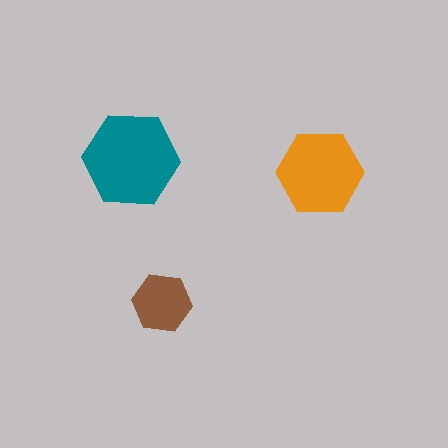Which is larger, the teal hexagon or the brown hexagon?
The teal one.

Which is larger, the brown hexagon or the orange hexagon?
The orange one.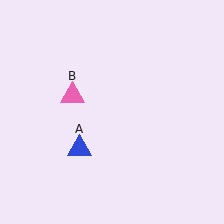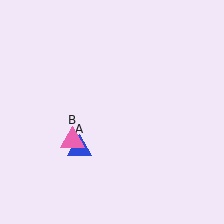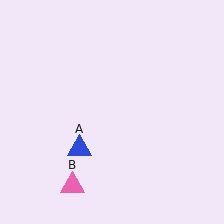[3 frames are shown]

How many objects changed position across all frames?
1 object changed position: pink triangle (object B).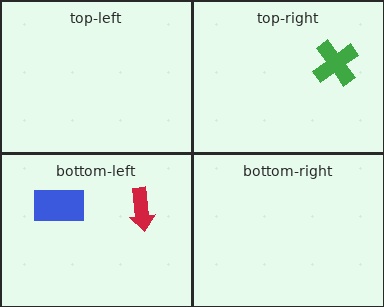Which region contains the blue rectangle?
The bottom-left region.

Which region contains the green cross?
The top-right region.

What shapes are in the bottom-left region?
The blue rectangle, the red arrow.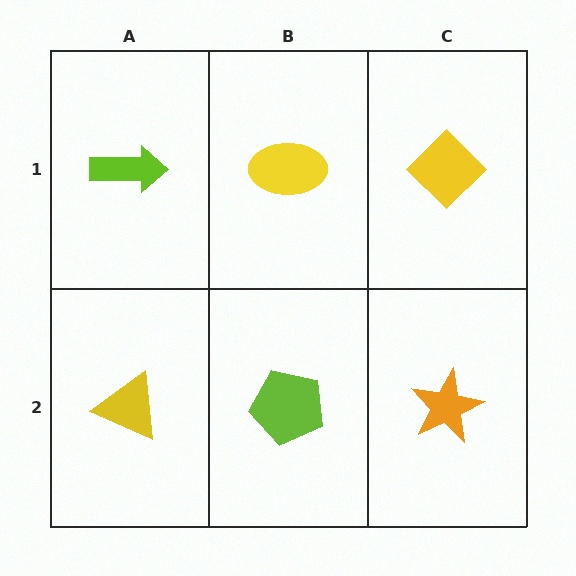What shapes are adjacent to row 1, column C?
An orange star (row 2, column C), a yellow ellipse (row 1, column B).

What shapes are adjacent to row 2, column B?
A yellow ellipse (row 1, column B), a yellow triangle (row 2, column A), an orange star (row 2, column C).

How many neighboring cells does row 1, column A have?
2.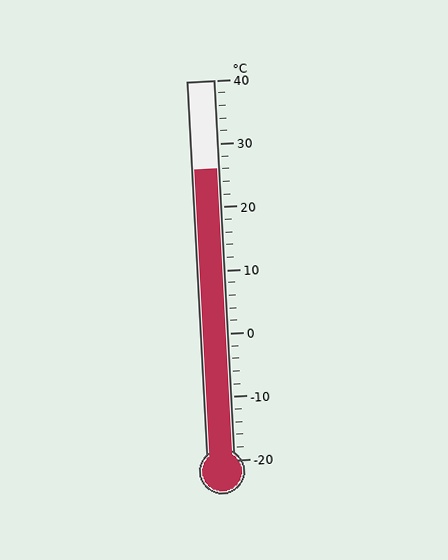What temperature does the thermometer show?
The thermometer shows approximately 26°C.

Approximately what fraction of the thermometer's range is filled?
The thermometer is filled to approximately 75% of its range.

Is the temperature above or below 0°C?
The temperature is above 0°C.